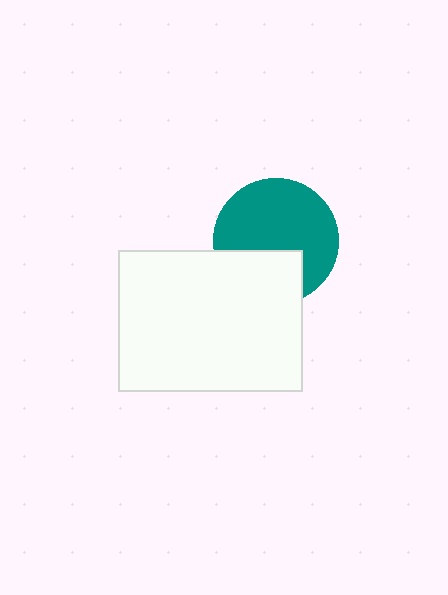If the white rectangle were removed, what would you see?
You would see the complete teal circle.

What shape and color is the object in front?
The object in front is a white rectangle.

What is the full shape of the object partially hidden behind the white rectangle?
The partially hidden object is a teal circle.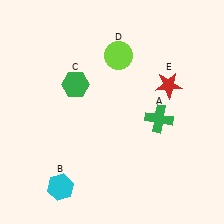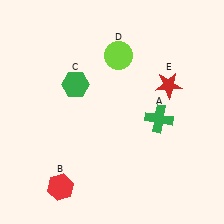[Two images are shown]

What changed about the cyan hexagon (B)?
In Image 1, B is cyan. In Image 2, it changed to red.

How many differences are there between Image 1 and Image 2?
There is 1 difference between the two images.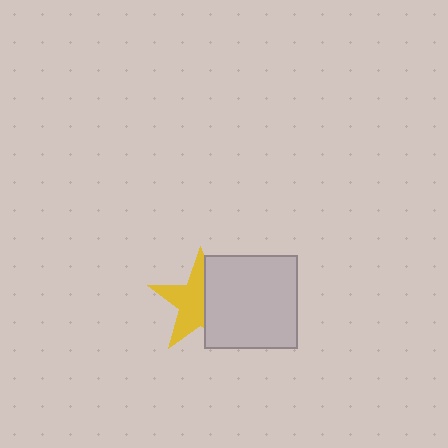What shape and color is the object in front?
The object in front is a light gray square.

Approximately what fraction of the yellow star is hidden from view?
Roughly 45% of the yellow star is hidden behind the light gray square.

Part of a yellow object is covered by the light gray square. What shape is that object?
It is a star.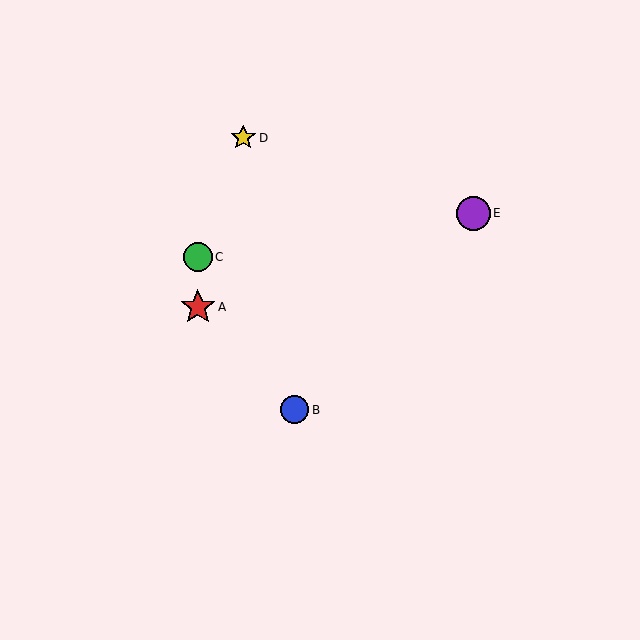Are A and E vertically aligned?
No, A is at x≈198 and E is at x≈473.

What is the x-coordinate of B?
Object B is at x≈295.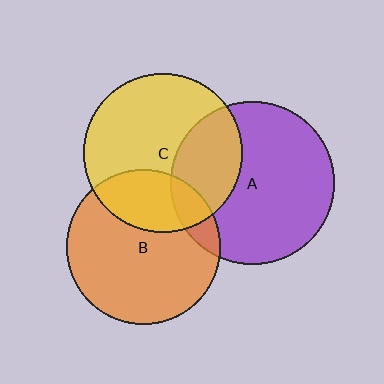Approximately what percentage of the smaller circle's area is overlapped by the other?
Approximately 30%.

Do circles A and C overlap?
Yes.